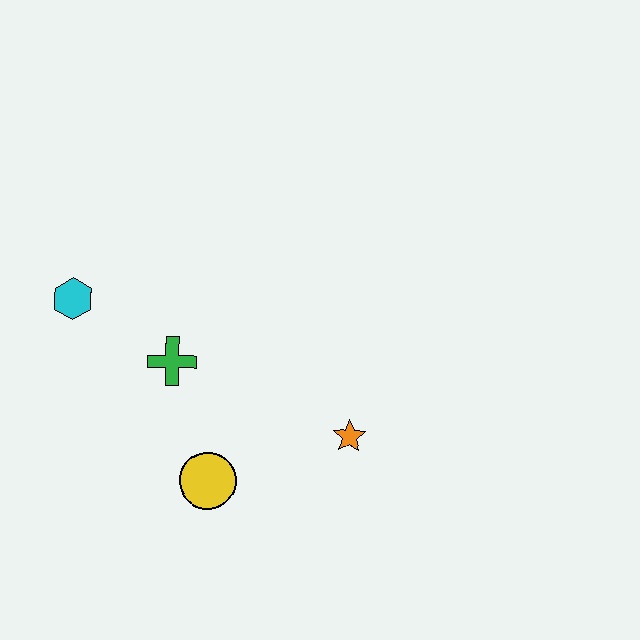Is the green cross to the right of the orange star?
No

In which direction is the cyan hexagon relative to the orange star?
The cyan hexagon is to the left of the orange star.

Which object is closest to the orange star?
The yellow circle is closest to the orange star.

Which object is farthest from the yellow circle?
The cyan hexagon is farthest from the yellow circle.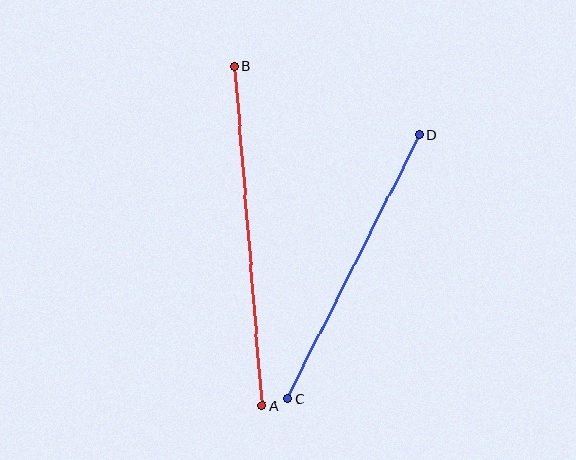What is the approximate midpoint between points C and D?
The midpoint is at approximately (353, 267) pixels.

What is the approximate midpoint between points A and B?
The midpoint is at approximately (248, 236) pixels.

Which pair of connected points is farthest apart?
Points A and B are farthest apart.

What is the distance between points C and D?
The distance is approximately 295 pixels.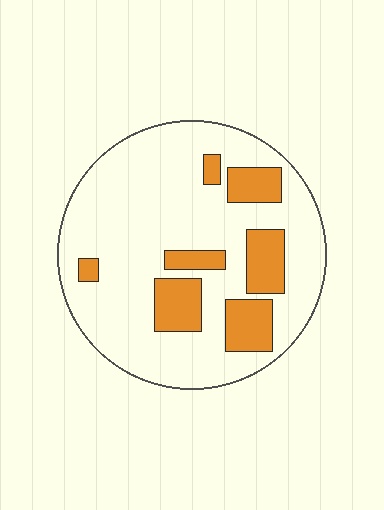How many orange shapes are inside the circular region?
7.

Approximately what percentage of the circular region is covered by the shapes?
Approximately 20%.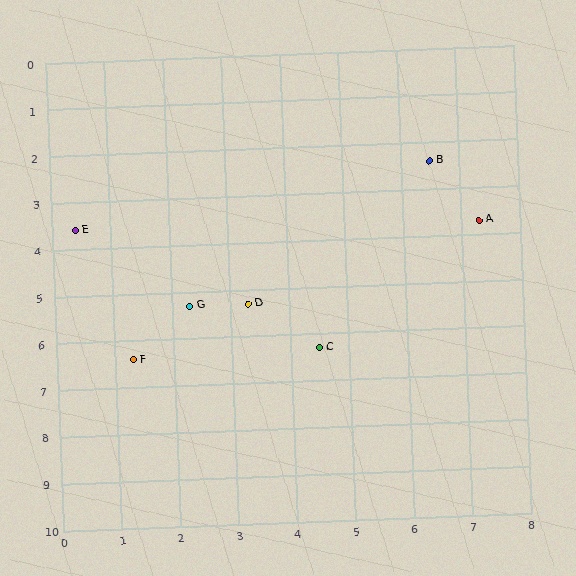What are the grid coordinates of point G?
Point G is at approximately (2.3, 5.3).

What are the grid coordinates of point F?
Point F is at approximately (1.3, 6.4).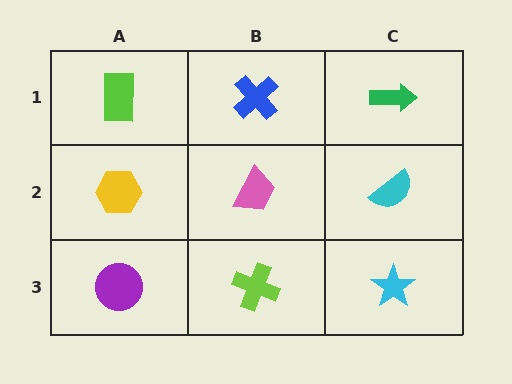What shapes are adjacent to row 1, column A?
A yellow hexagon (row 2, column A), a blue cross (row 1, column B).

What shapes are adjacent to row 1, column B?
A pink trapezoid (row 2, column B), a lime rectangle (row 1, column A), a green arrow (row 1, column C).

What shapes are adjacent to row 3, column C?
A cyan semicircle (row 2, column C), a lime cross (row 3, column B).